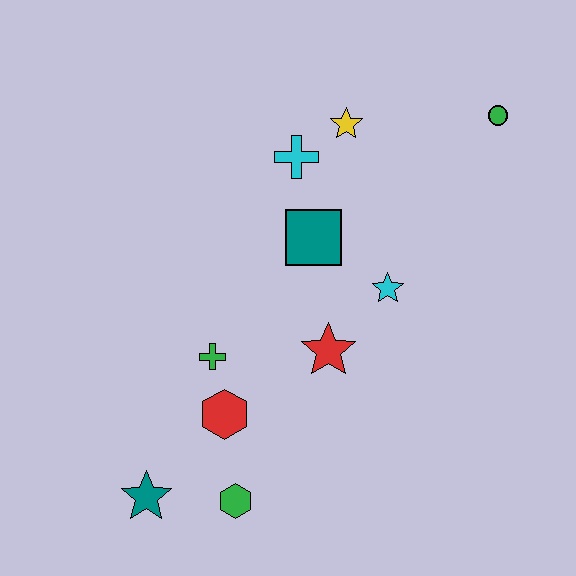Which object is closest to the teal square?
The cyan cross is closest to the teal square.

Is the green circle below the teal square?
No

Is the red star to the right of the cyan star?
No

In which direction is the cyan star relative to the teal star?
The cyan star is to the right of the teal star.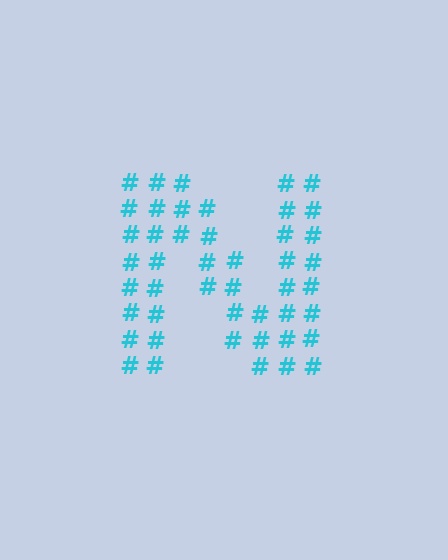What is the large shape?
The large shape is the letter N.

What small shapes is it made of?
It is made of small hash symbols.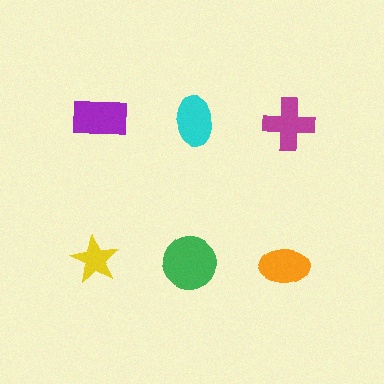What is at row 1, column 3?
A magenta cross.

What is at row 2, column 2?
A green circle.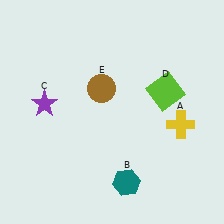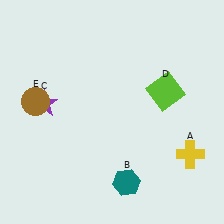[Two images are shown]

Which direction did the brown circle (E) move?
The brown circle (E) moved left.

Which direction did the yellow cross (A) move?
The yellow cross (A) moved down.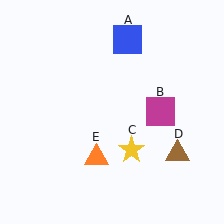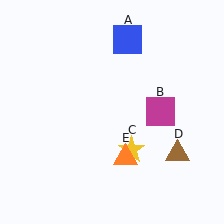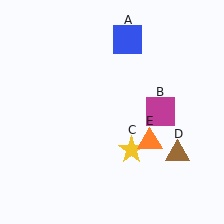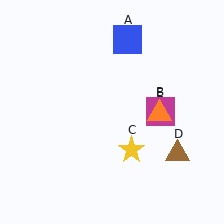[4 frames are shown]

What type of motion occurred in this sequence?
The orange triangle (object E) rotated counterclockwise around the center of the scene.